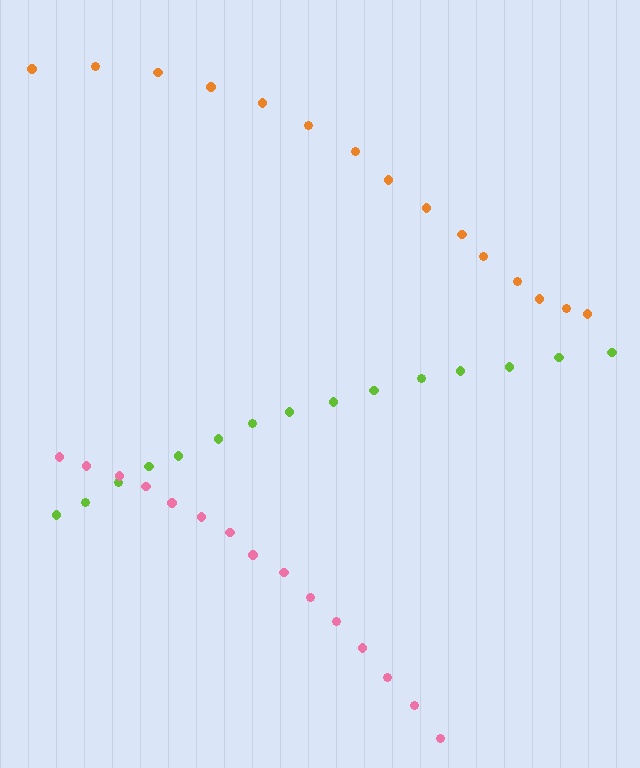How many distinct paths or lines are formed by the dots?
There are 3 distinct paths.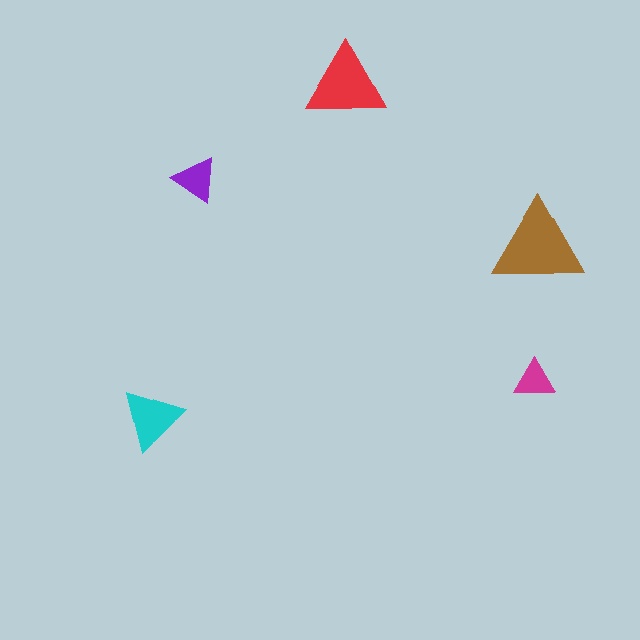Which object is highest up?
The red triangle is topmost.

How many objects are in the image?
There are 5 objects in the image.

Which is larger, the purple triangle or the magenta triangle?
The purple one.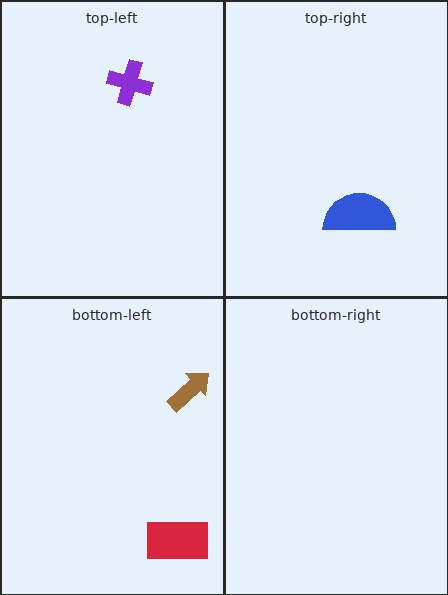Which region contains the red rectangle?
The bottom-left region.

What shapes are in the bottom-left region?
The brown arrow, the red rectangle.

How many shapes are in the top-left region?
1.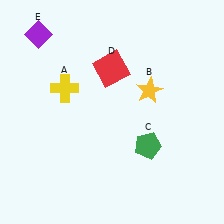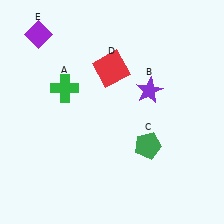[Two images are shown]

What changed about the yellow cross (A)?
In Image 1, A is yellow. In Image 2, it changed to green.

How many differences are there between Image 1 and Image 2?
There are 2 differences between the two images.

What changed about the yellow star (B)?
In Image 1, B is yellow. In Image 2, it changed to purple.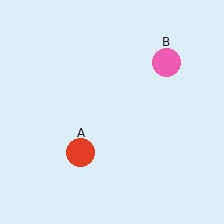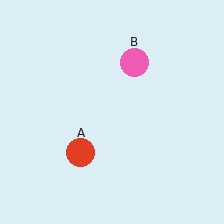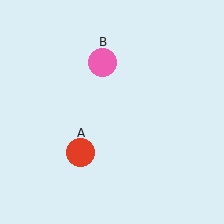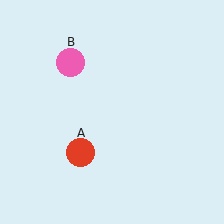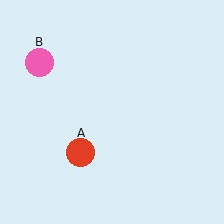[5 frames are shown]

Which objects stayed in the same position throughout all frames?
Red circle (object A) remained stationary.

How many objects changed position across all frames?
1 object changed position: pink circle (object B).